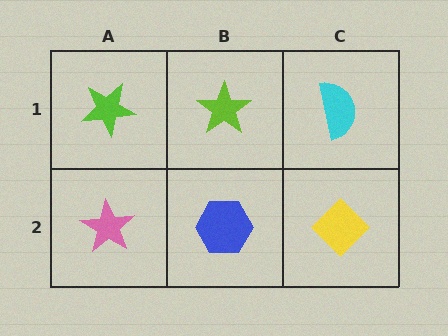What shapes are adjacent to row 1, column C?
A yellow diamond (row 2, column C), a lime star (row 1, column B).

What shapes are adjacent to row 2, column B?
A lime star (row 1, column B), a pink star (row 2, column A), a yellow diamond (row 2, column C).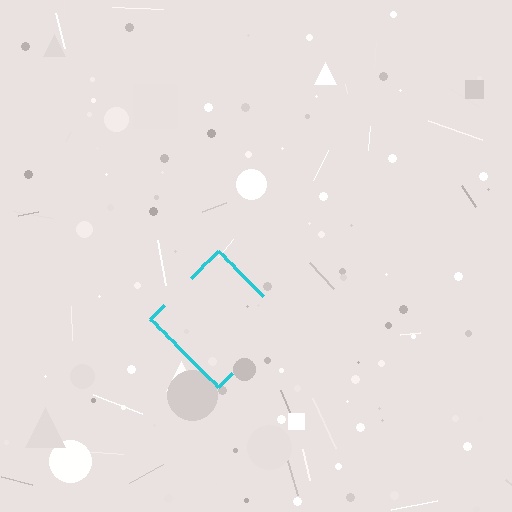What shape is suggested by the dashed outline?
The dashed outline suggests a diamond.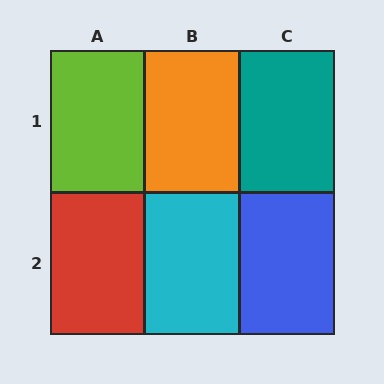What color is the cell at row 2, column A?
Red.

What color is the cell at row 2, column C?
Blue.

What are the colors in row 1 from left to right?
Lime, orange, teal.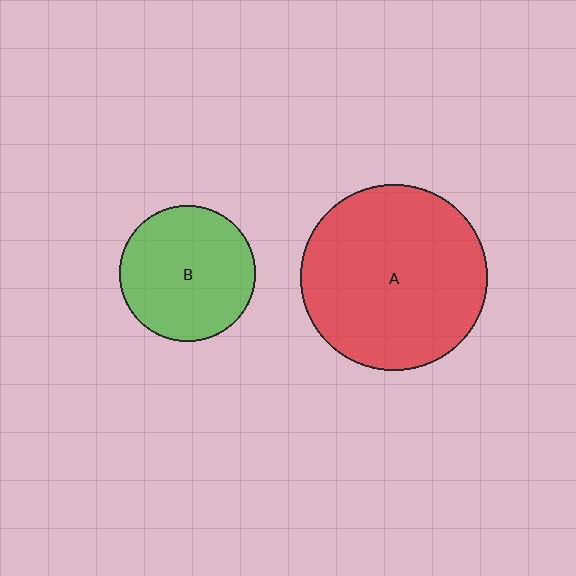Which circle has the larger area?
Circle A (red).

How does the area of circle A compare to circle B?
Approximately 1.9 times.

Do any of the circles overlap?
No, none of the circles overlap.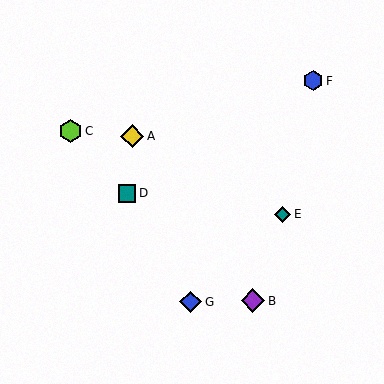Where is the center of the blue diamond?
The center of the blue diamond is at (191, 302).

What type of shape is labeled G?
Shape G is a blue diamond.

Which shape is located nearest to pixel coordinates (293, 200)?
The teal diamond (labeled E) at (283, 214) is nearest to that location.